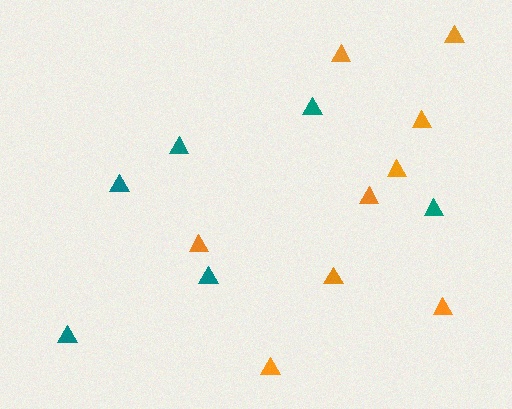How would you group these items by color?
There are 2 groups: one group of orange triangles (9) and one group of teal triangles (6).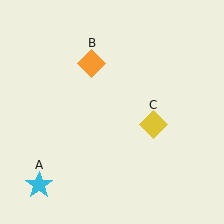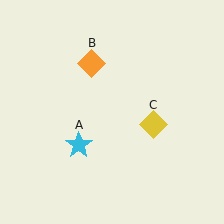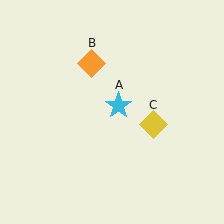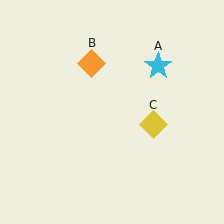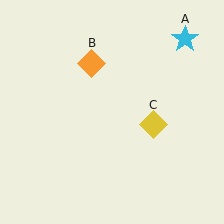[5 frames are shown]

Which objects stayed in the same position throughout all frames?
Orange diamond (object B) and yellow diamond (object C) remained stationary.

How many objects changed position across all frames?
1 object changed position: cyan star (object A).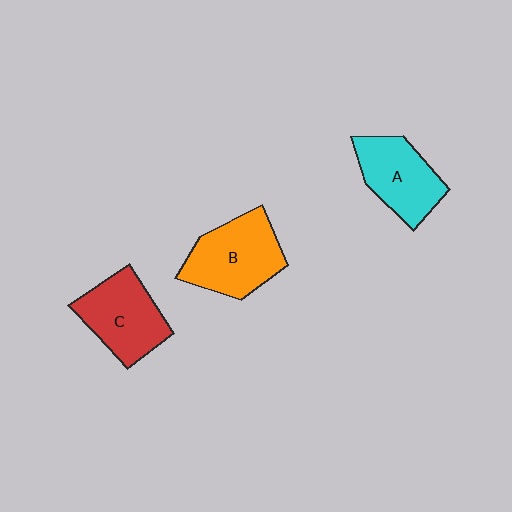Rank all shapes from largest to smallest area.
From largest to smallest: B (orange), C (red), A (cyan).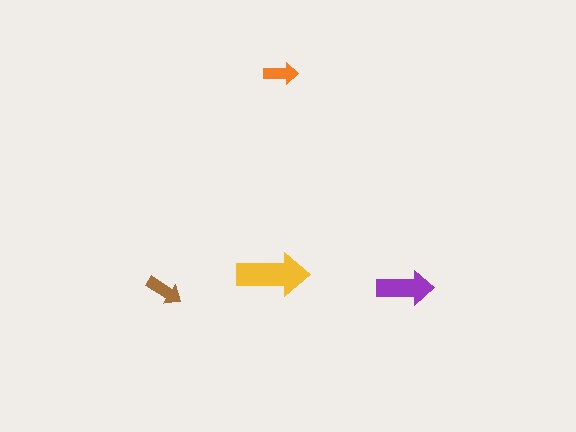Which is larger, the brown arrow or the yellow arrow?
The yellow one.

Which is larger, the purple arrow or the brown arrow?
The purple one.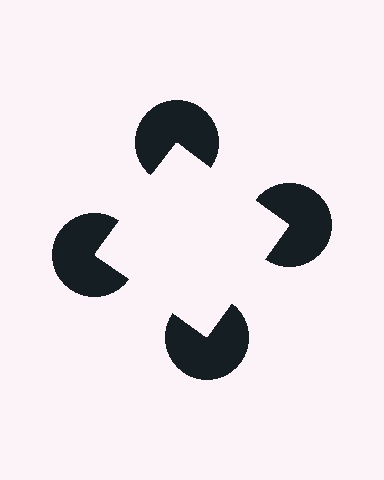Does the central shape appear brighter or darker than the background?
It typically appears slightly brighter than the background, even though no actual brightness change is drawn.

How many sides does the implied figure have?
4 sides.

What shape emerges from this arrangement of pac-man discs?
An illusory square — its edges are inferred from the aligned wedge cuts in the pac-man discs, not physically drawn.